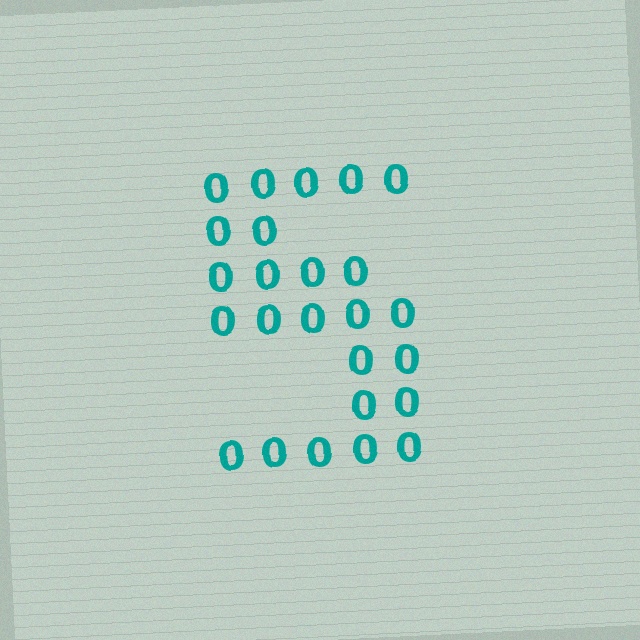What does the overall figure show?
The overall figure shows the digit 5.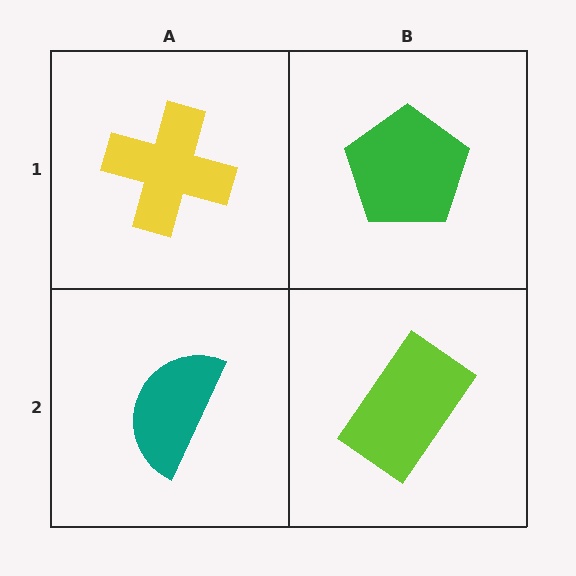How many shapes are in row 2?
2 shapes.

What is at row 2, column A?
A teal semicircle.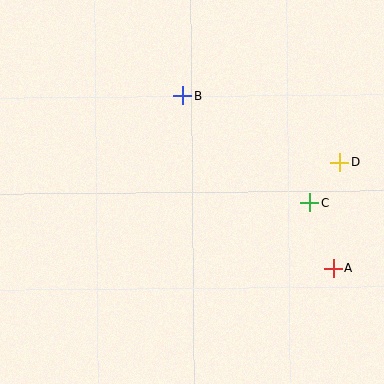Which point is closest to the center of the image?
Point B at (183, 96) is closest to the center.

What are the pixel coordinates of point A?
Point A is at (333, 268).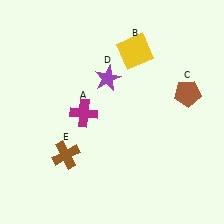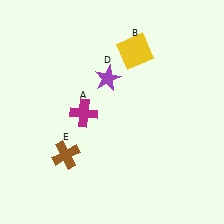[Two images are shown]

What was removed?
The brown pentagon (C) was removed in Image 2.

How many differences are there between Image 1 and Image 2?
There is 1 difference between the two images.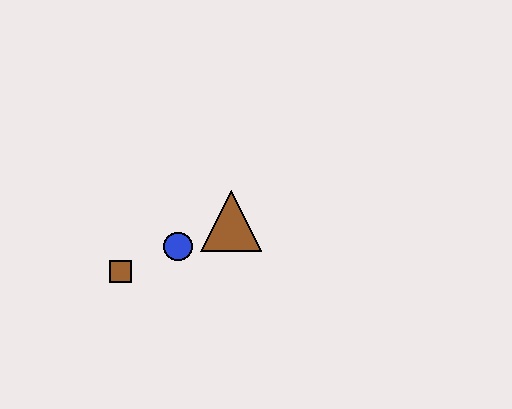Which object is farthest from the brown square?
The brown triangle is farthest from the brown square.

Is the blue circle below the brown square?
No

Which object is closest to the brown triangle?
The blue circle is closest to the brown triangle.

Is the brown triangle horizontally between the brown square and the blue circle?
No